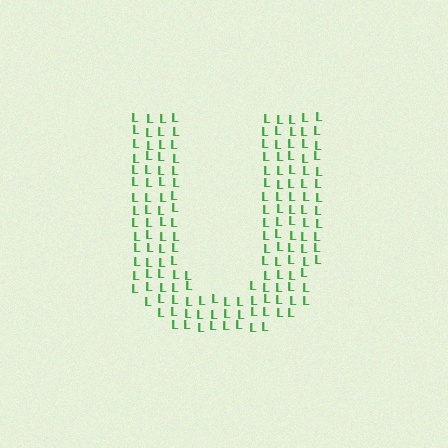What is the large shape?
The large shape is the letter U.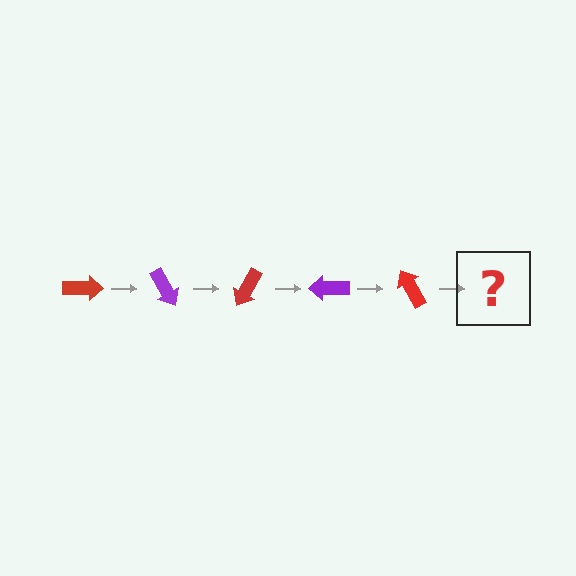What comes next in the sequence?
The next element should be a purple arrow, rotated 300 degrees from the start.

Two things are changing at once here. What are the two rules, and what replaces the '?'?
The two rules are that it rotates 60 degrees each step and the color cycles through red and purple. The '?' should be a purple arrow, rotated 300 degrees from the start.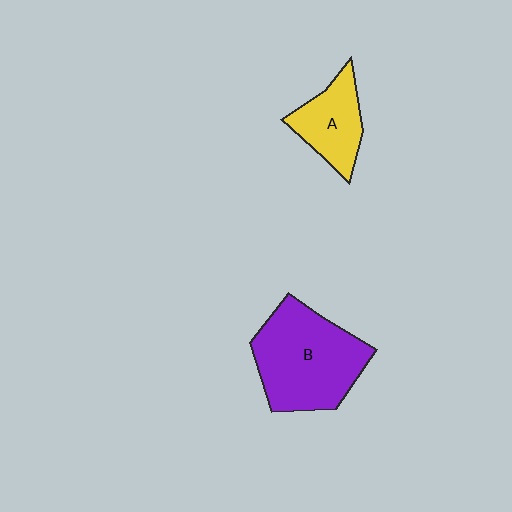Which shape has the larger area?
Shape B (purple).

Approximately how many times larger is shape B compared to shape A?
Approximately 1.9 times.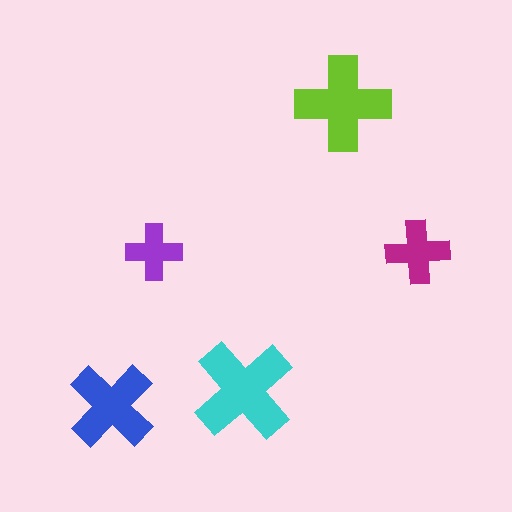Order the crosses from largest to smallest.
the cyan one, the lime one, the blue one, the magenta one, the purple one.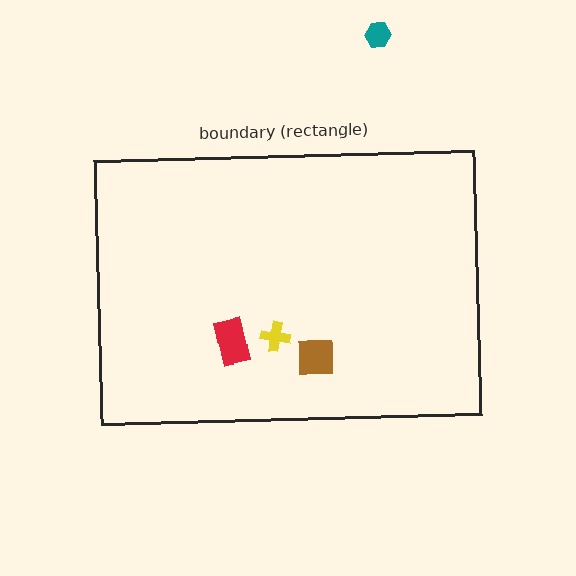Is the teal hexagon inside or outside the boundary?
Outside.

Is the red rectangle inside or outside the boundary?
Inside.